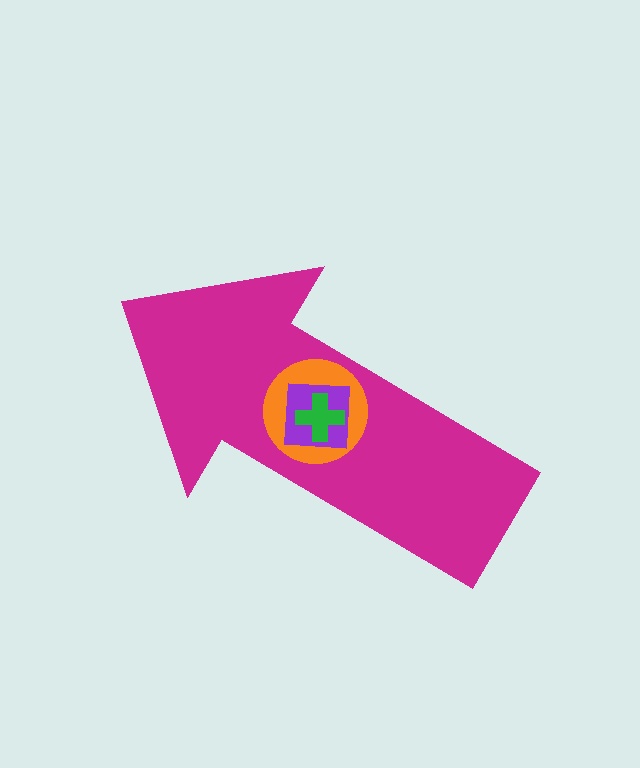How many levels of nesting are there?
4.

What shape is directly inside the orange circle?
The purple square.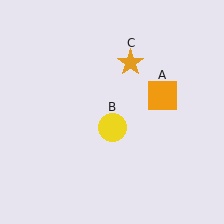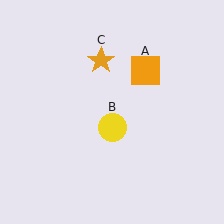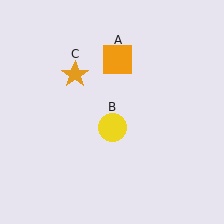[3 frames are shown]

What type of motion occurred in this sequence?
The orange square (object A), orange star (object C) rotated counterclockwise around the center of the scene.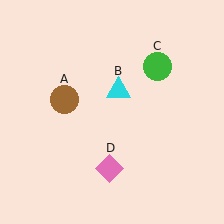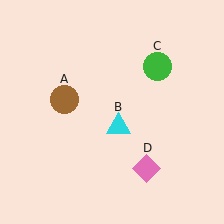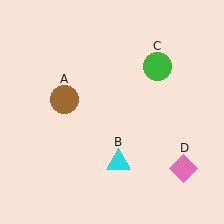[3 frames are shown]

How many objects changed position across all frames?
2 objects changed position: cyan triangle (object B), pink diamond (object D).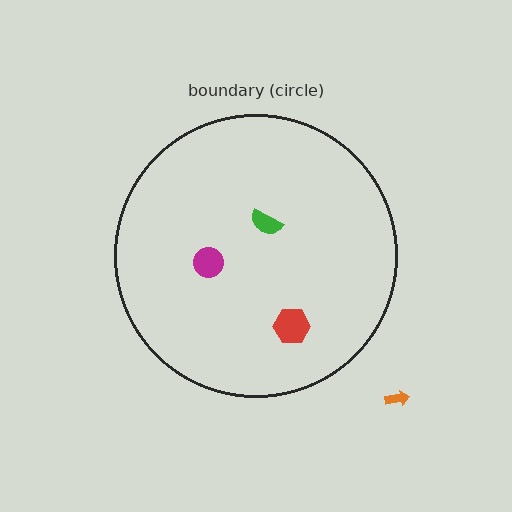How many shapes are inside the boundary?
3 inside, 1 outside.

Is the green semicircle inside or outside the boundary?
Inside.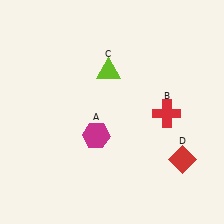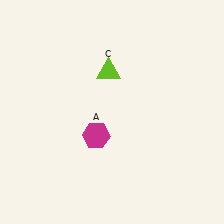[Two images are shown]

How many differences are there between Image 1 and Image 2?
There are 2 differences between the two images.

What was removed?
The red cross (B), the red diamond (D) were removed in Image 2.